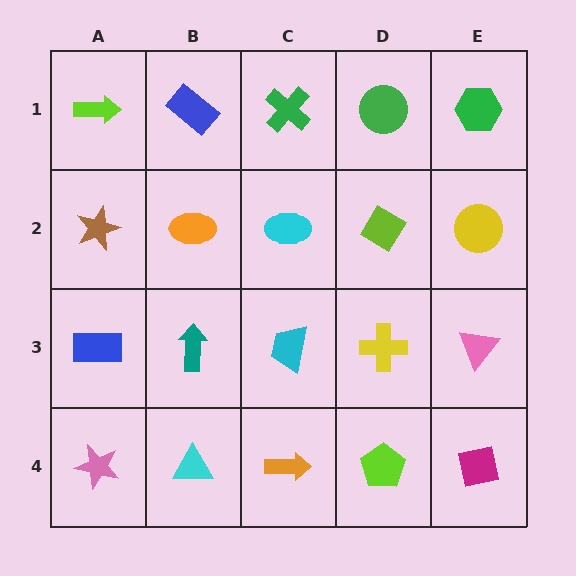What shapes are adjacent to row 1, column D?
A lime diamond (row 2, column D), a green cross (row 1, column C), a green hexagon (row 1, column E).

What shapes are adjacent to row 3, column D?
A lime diamond (row 2, column D), a lime pentagon (row 4, column D), a cyan trapezoid (row 3, column C), a pink triangle (row 3, column E).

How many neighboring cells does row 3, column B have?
4.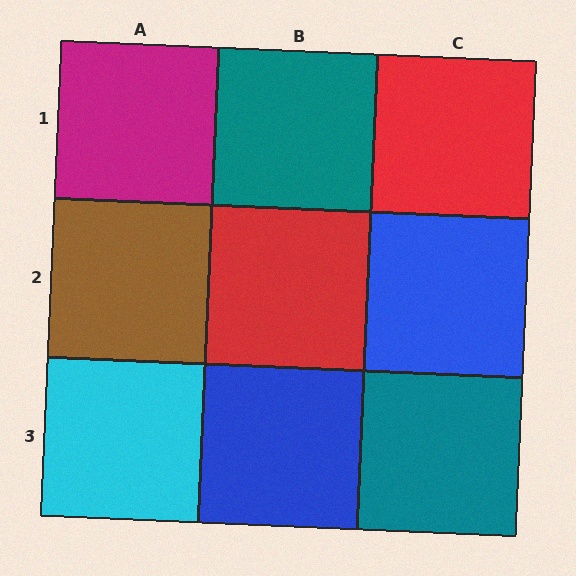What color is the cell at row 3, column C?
Teal.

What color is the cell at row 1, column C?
Red.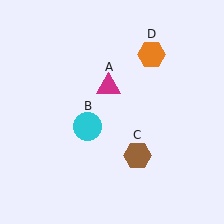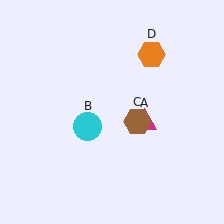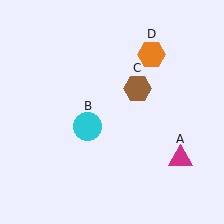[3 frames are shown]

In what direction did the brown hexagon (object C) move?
The brown hexagon (object C) moved up.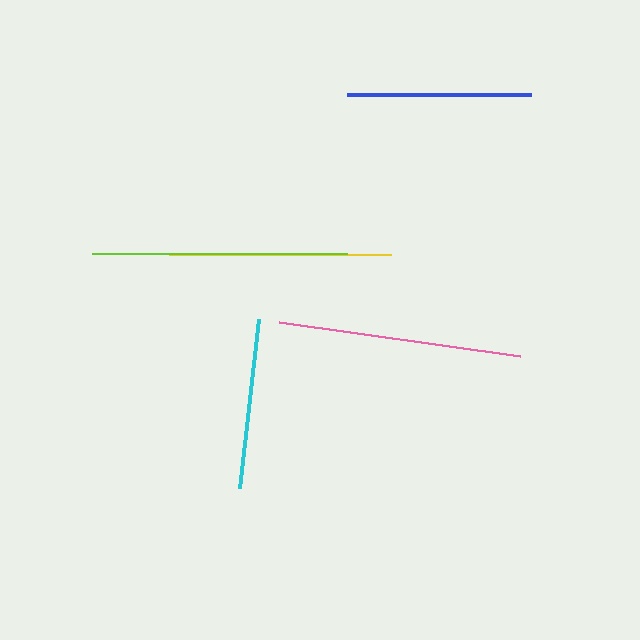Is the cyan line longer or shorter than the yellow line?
The yellow line is longer than the cyan line.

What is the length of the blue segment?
The blue segment is approximately 183 pixels long.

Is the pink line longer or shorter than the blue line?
The pink line is longer than the blue line.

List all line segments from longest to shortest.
From longest to shortest: lime, pink, yellow, blue, cyan.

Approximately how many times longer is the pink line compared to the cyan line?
The pink line is approximately 1.4 times the length of the cyan line.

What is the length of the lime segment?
The lime segment is approximately 254 pixels long.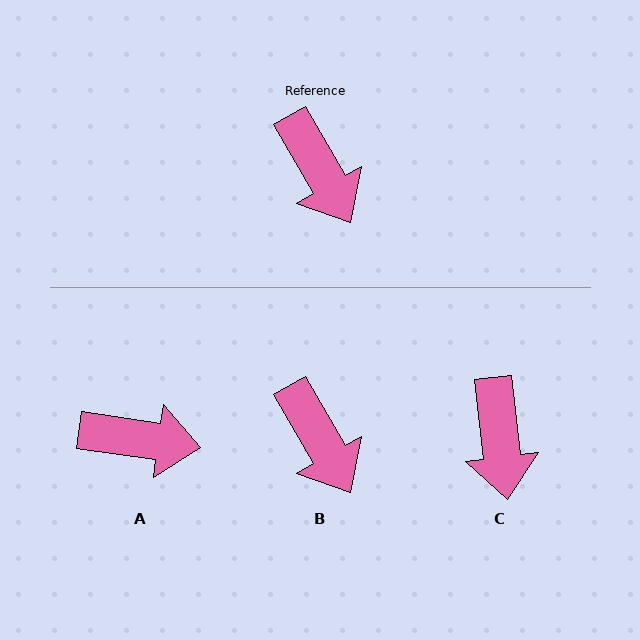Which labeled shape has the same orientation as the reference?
B.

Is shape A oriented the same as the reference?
No, it is off by about 52 degrees.